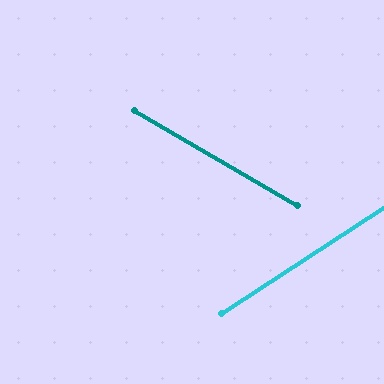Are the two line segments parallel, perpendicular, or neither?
Neither parallel nor perpendicular — they differ by about 63°.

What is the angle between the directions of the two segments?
Approximately 63 degrees.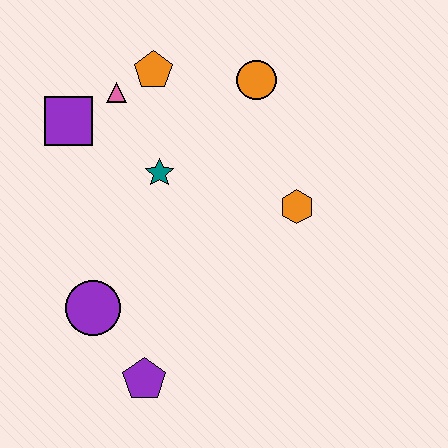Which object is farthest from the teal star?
The purple pentagon is farthest from the teal star.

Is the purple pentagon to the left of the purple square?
No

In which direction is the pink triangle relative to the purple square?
The pink triangle is to the right of the purple square.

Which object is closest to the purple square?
The pink triangle is closest to the purple square.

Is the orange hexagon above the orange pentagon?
No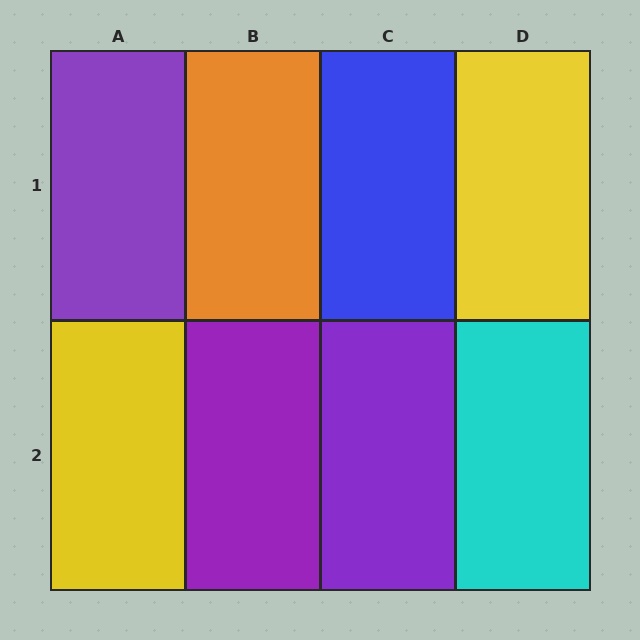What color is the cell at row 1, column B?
Orange.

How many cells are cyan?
1 cell is cyan.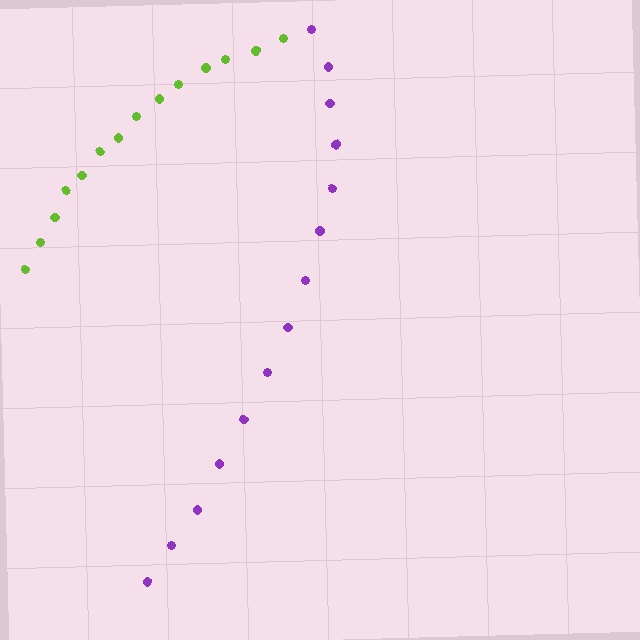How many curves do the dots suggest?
There are 2 distinct paths.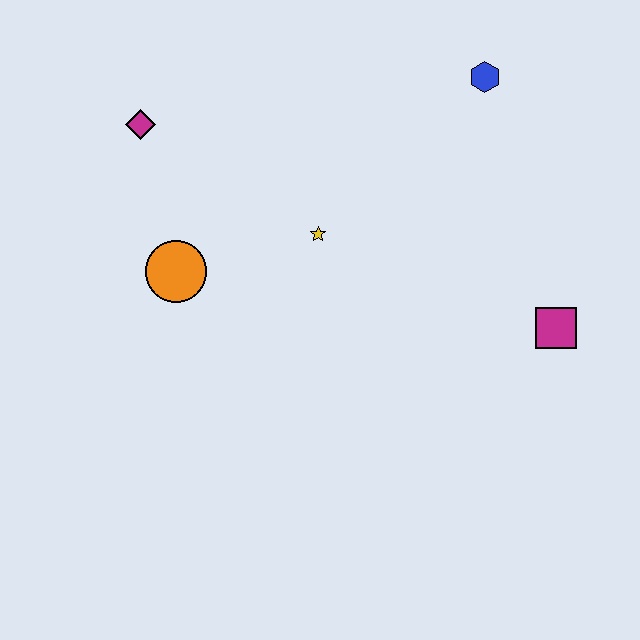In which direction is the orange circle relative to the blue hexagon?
The orange circle is to the left of the blue hexagon.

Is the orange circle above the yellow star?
No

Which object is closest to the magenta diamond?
The orange circle is closest to the magenta diamond.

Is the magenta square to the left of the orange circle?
No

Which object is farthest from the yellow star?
The magenta square is farthest from the yellow star.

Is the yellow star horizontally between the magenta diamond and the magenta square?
Yes